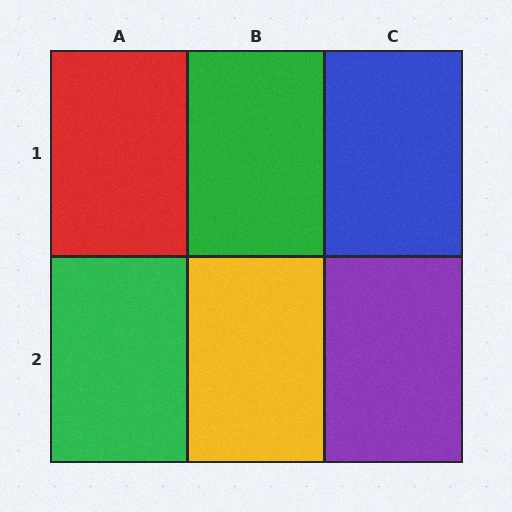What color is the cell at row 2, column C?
Purple.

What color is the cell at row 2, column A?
Green.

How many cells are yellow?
1 cell is yellow.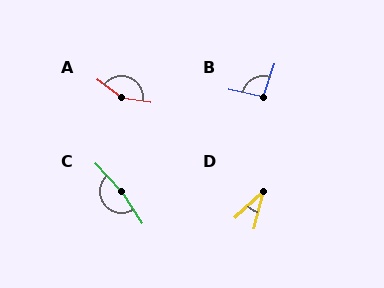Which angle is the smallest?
D, at approximately 32 degrees.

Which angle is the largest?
C, at approximately 170 degrees.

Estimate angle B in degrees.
Approximately 97 degrees.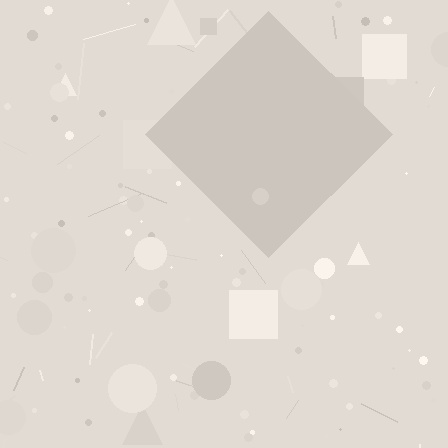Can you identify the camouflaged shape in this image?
The camouflaged shape is a diamond.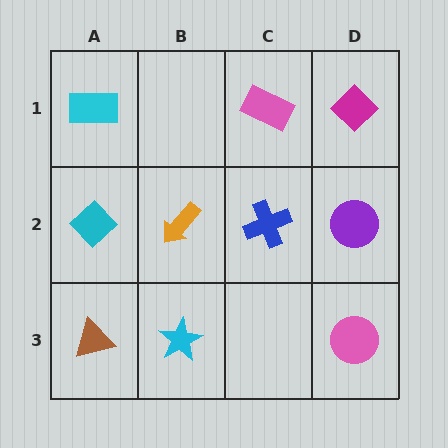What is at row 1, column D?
A magenta diamond.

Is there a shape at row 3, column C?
No, that cell is empty.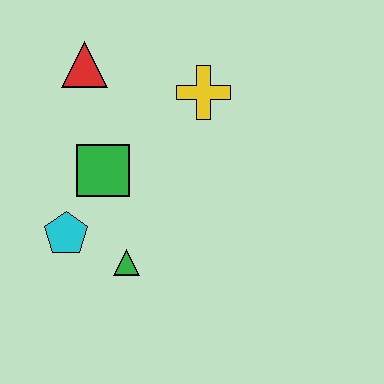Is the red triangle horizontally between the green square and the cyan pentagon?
Yes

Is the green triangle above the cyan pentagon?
No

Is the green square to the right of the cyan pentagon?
Yes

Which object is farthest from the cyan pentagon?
The yellow cross is farthest from the cyan pentagon.